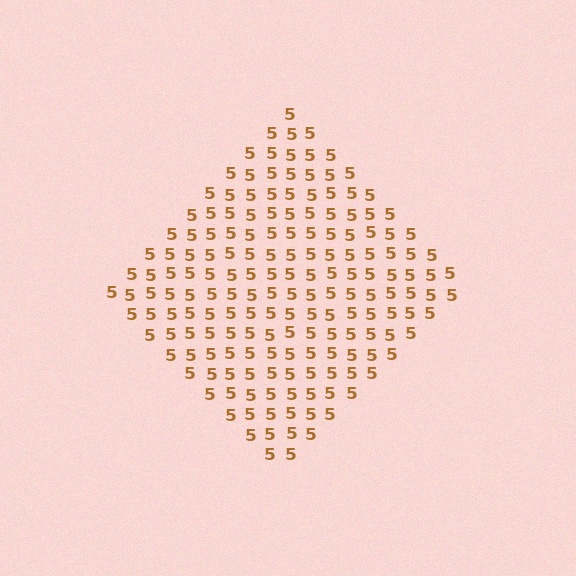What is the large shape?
The large shape is a diamond.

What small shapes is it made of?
It is made of small digit 5's.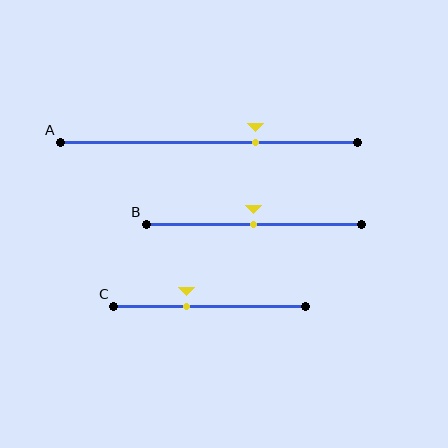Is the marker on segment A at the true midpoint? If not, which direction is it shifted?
No, the marker on segment A is shifted to the right by about 16% of the segment length.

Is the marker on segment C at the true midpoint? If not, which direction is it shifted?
No, the marker on segment C is shifted to the left by about 12% of the segment length.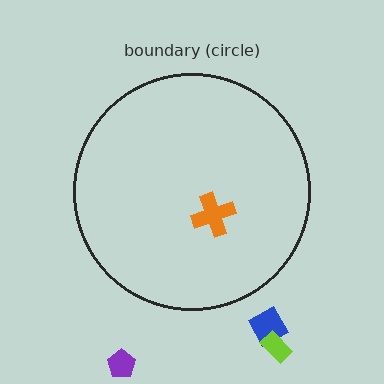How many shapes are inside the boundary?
1 inside, 3 outside.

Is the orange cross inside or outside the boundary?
Inside.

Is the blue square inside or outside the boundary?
Outside.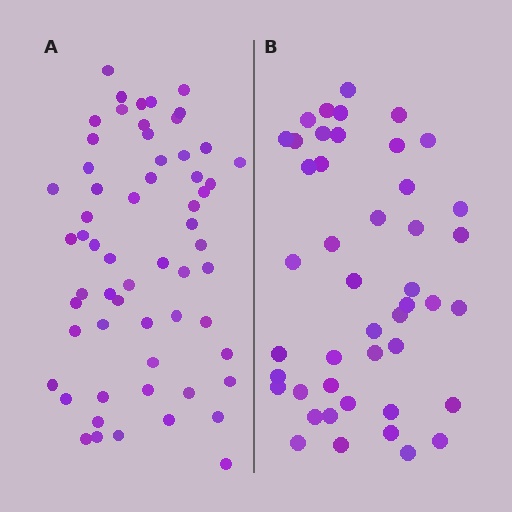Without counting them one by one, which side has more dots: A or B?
Region A (the left region) has more dots.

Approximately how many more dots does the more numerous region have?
Region A has approximately 15 more dots than region B.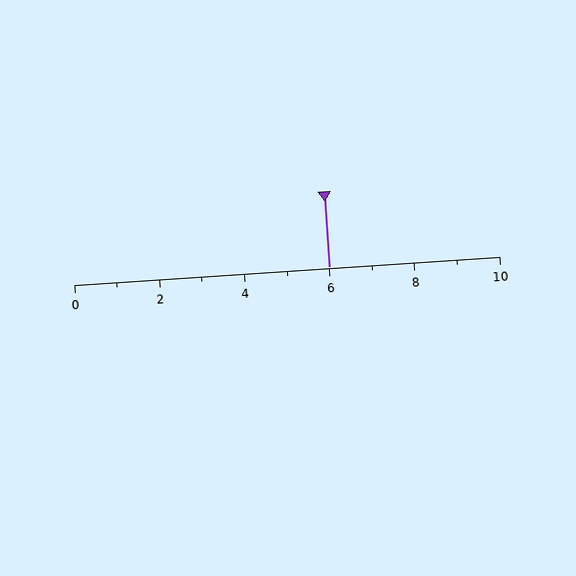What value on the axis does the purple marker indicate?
The marker indicates approximately 6.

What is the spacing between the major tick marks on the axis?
The major ticks are spaced 2 apart.